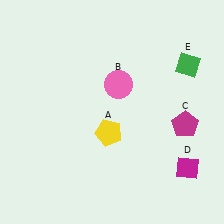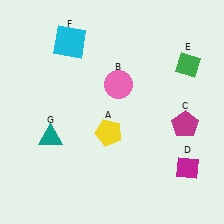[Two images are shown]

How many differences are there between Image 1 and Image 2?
There are 2 differences between the two images.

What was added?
A cyan square (F), a teal triangle (G) were added in Image 2.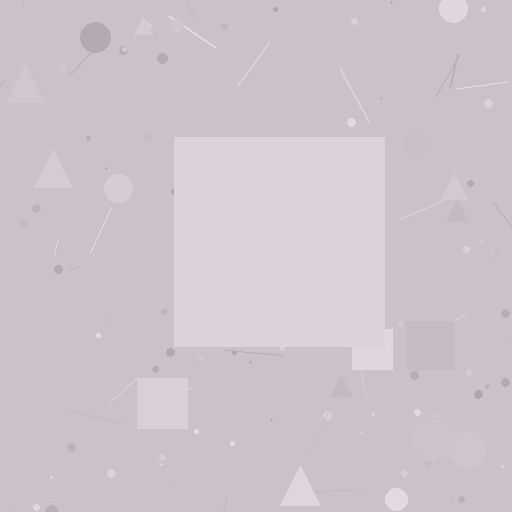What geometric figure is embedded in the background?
A square is embedded in the background.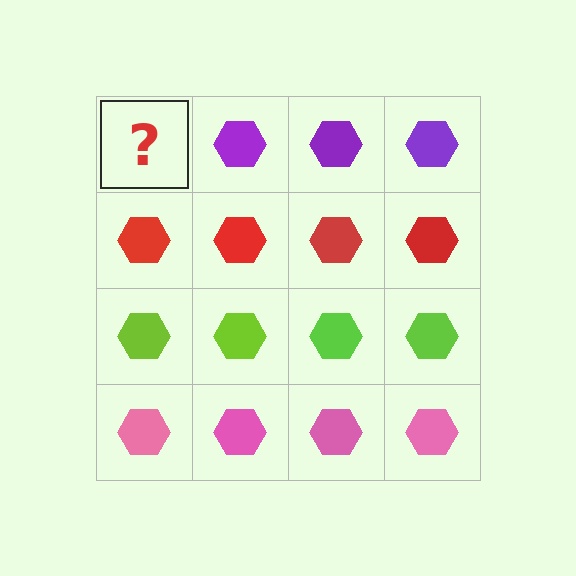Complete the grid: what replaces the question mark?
The question mark should be replaced with a purple hexagon.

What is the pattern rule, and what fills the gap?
The rule is that each row has a consistent color. The gap should be filled with a purple hexagon.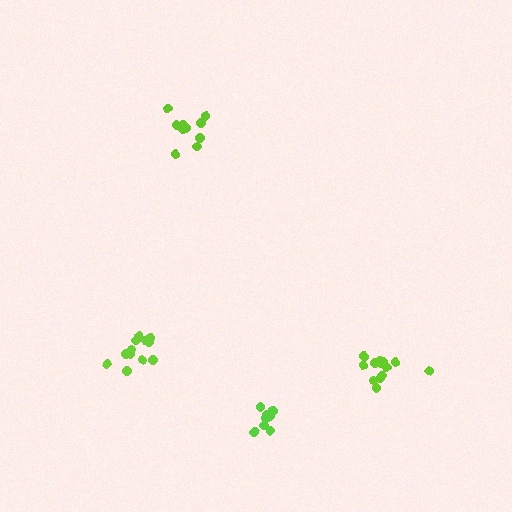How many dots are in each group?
Group 1: 13 dots, Group 2: 12 dots, Group 3: 8 dots, Group 4: 10 dots (43 total).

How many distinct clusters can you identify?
There are 4 distinct clusters.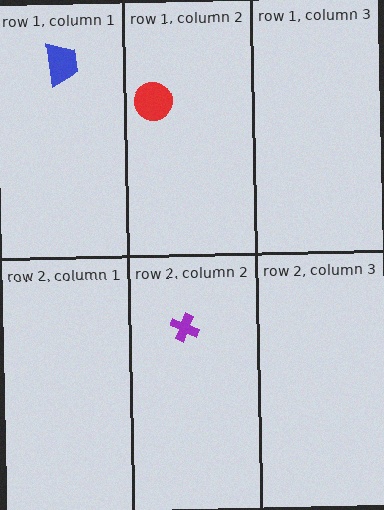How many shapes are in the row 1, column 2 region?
1.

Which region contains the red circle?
The row 1, column 2 region.